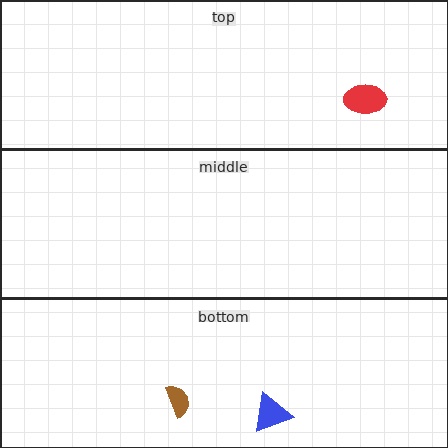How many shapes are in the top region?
1.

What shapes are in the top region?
The red ellipse.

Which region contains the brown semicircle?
The bottom region.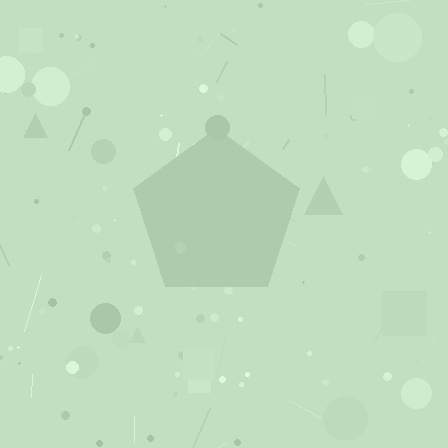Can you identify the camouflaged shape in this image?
The camouflaged shape is a pentagon.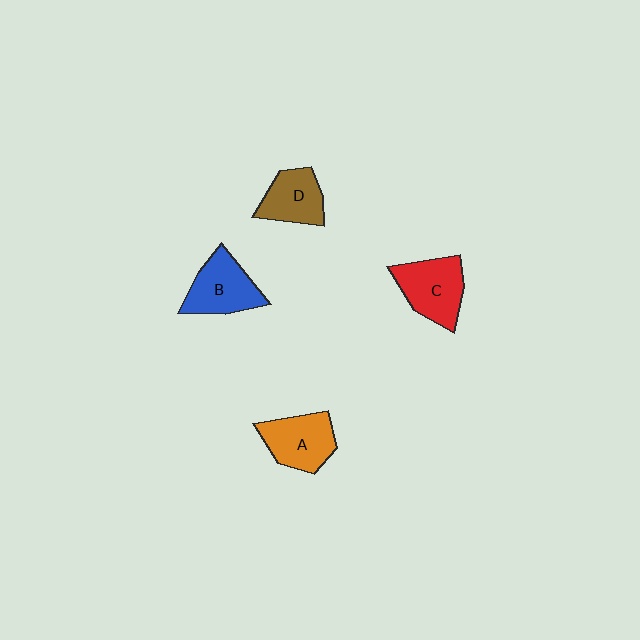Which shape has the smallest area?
Shape D (brown).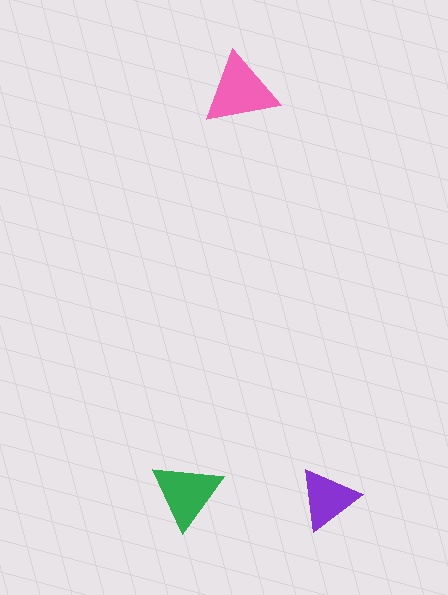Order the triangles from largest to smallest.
the pink one, the green one, the purple one.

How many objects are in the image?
There are 3 objects in the image.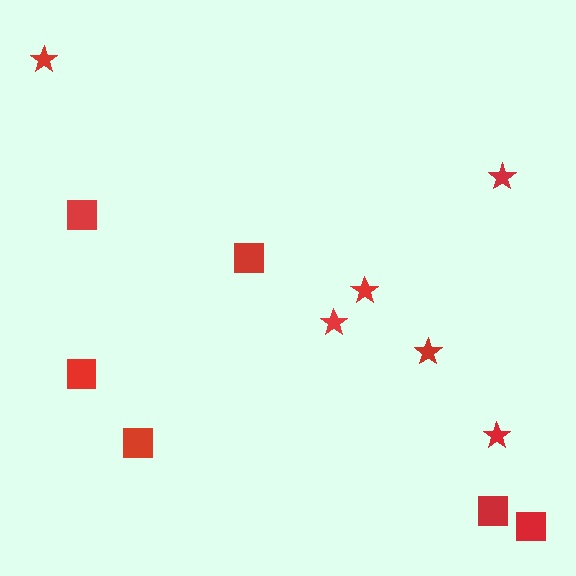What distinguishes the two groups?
There are 2 groups: one group of stars (6) and one group of squares (6).